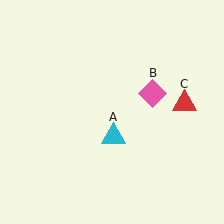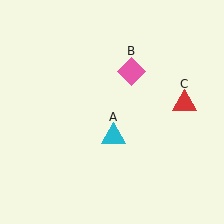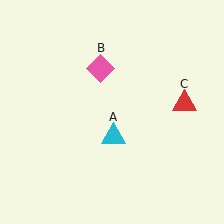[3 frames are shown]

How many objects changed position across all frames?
1 object changed position: pink diamond (object B).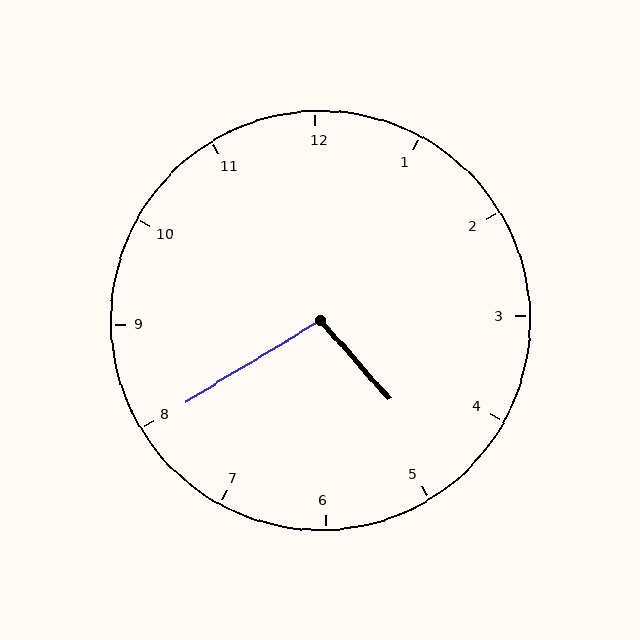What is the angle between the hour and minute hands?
Approximately 100 degrees.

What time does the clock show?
4:40.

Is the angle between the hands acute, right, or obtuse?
It is obtuse.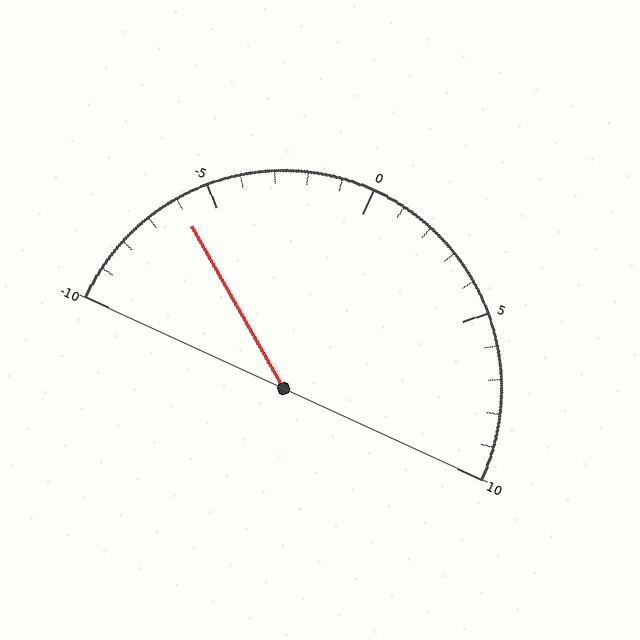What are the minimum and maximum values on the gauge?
The gauge ranges from -10 to 10.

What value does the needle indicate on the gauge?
The needle indicates approximately -6.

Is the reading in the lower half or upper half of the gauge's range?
The reading is in the lower half of the range (-10 to 10).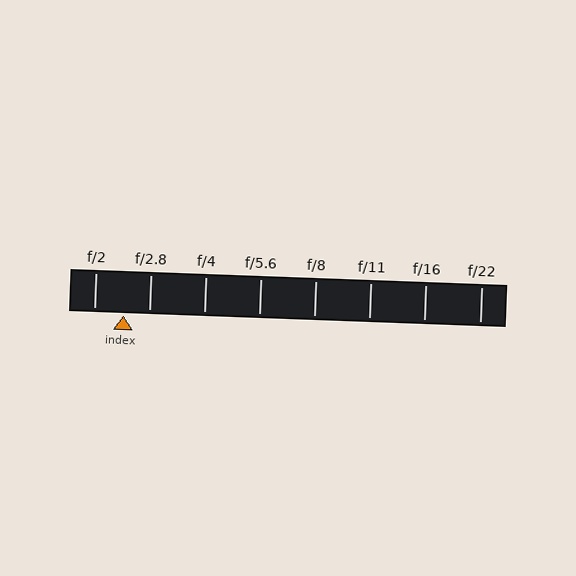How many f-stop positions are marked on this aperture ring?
There are 8 f-stop positions marked.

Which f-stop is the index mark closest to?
The index mark is closest to f/2.8.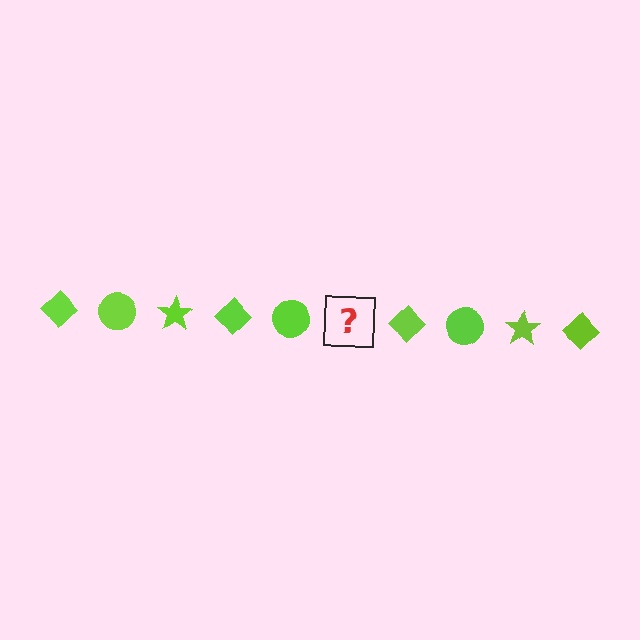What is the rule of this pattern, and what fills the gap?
The rule is that the pattern cycles through diamond, circle, star shapes in lime. The gap should be filled with a lime star.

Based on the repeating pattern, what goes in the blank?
The blank should be a lime star.